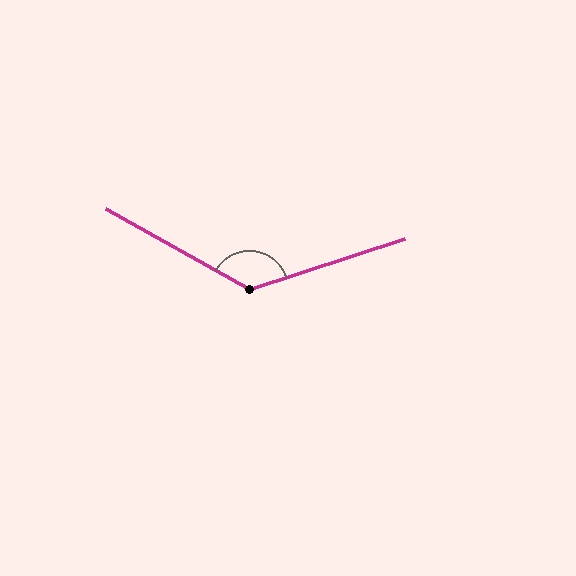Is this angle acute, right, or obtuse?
It is obtuse.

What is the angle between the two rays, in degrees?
Approximately 133 degrees.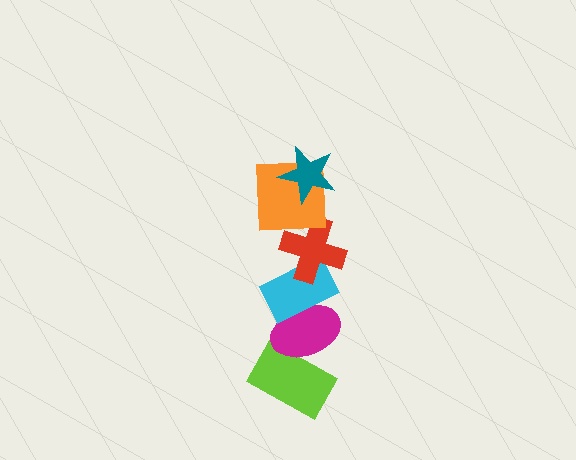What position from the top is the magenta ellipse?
The magenta ellipse is 5th from the top.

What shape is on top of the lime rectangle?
The magenta ellipse is on top of the lime rectangle.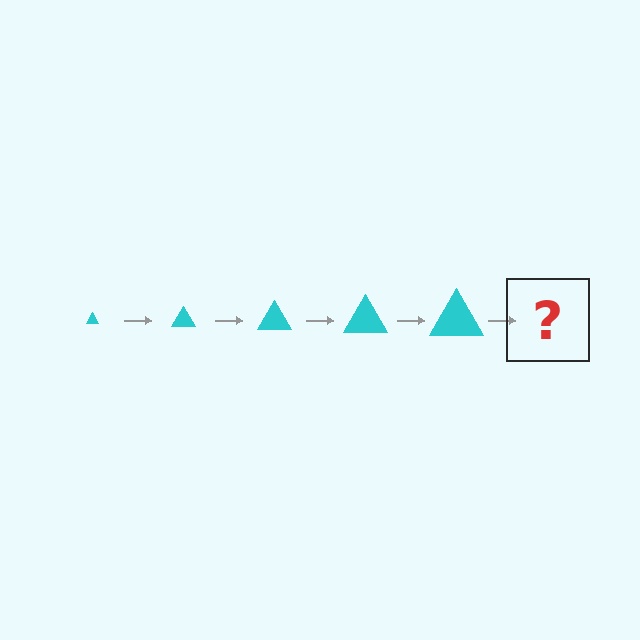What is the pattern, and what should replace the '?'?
The pattern is that the triangle gets progressively larger each step. The '?' should be a cyan triangle, larger than the previous one.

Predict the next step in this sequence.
The next step is a cyan triangle, larger than the previous one.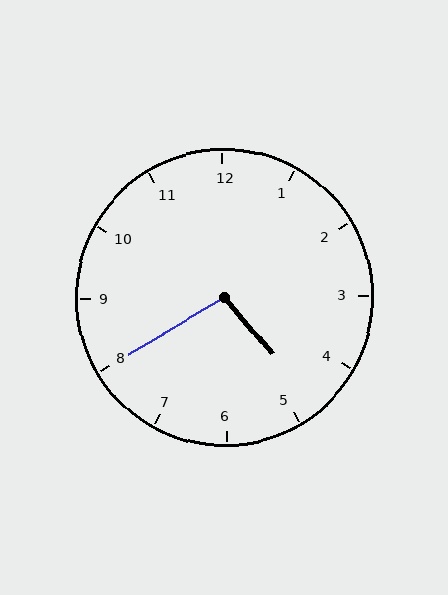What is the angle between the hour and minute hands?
Approximately 100 degrees.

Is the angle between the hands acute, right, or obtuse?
It is obtuse.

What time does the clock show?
4:40.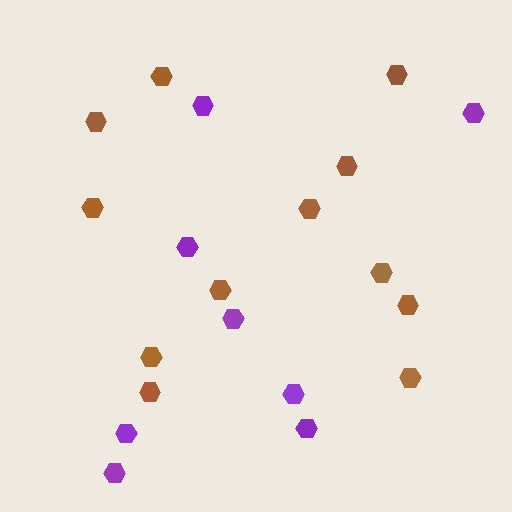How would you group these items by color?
There are 2 groups: one group of purple hexagons (8) and one group of brown hexagons (12).